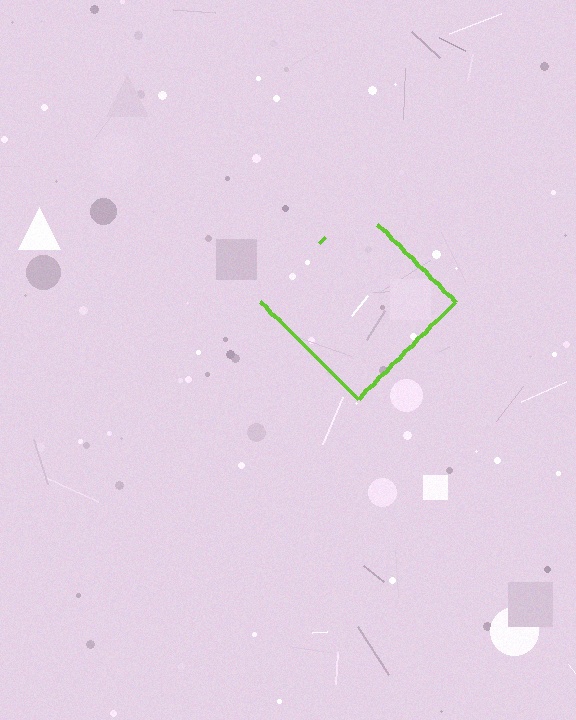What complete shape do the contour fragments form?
The contour fragments form a diamond.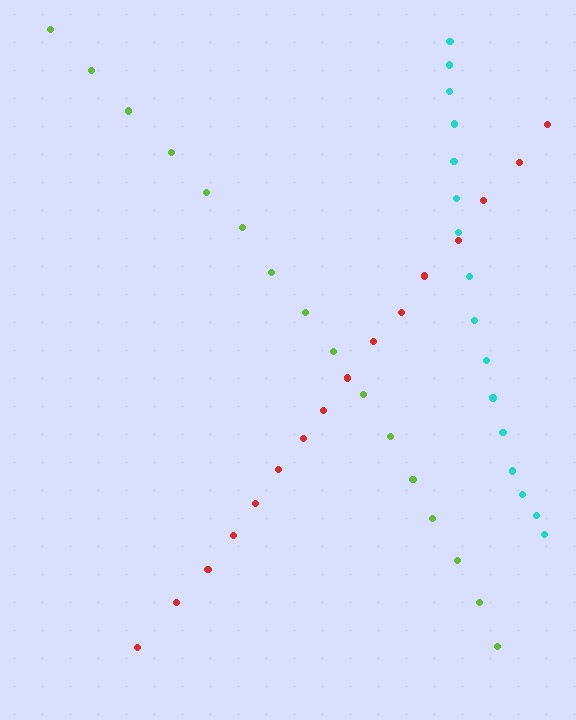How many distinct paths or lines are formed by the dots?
There are 3 distinct paths.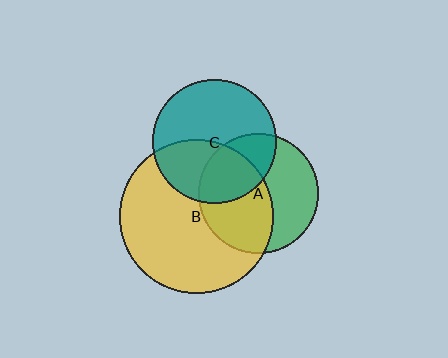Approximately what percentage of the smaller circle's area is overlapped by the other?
Approximately 40%.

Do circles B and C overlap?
Yes.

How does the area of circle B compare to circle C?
Approximately 1.5 times.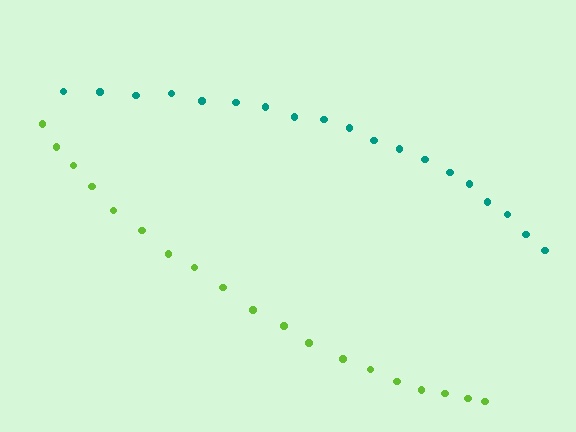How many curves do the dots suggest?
There are 2 distinct paths.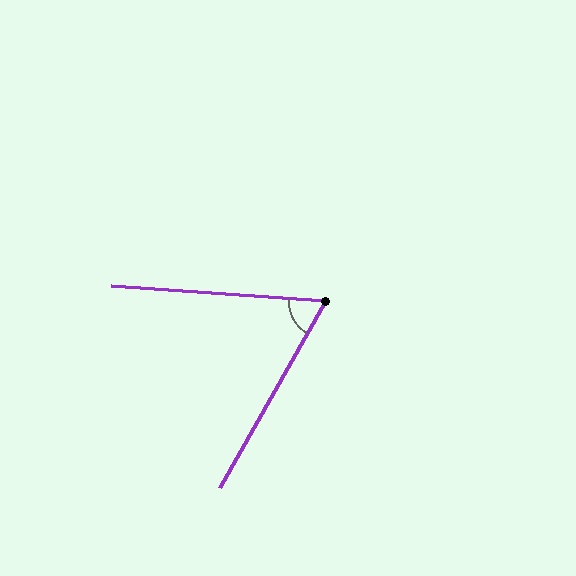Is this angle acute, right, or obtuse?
It is acute.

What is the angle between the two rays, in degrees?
Approximately 65 degrees.